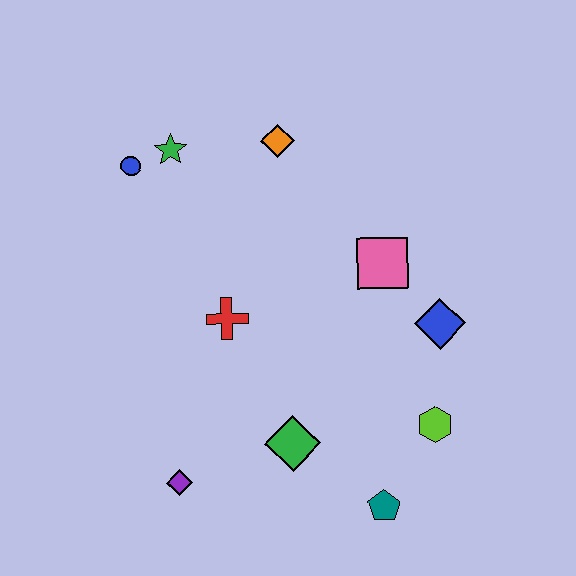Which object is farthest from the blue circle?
The teal pentagon is farthest from the blue circle.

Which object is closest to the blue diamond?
The pink square is closest to the blue diamond.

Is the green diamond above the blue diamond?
No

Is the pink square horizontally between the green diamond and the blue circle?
No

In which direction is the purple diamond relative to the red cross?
The purple diamond is below the red cross.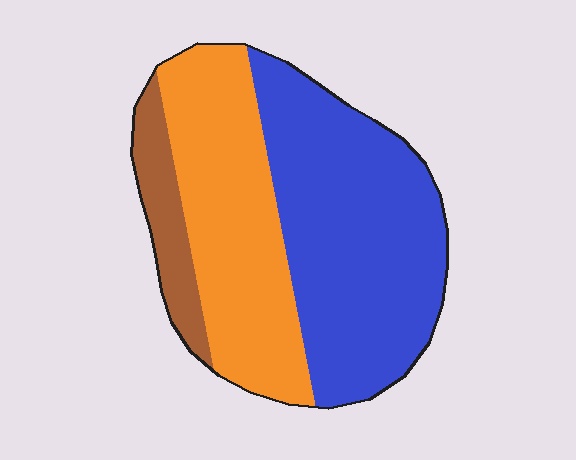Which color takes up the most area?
Blue, at roughly 50%.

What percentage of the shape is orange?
Orange takes up about three eighths (3/8) of the shape.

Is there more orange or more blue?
Blue.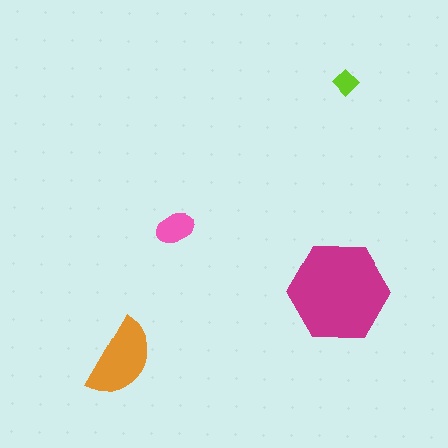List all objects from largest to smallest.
The magenta hexagon, the orange semicircle, the pink ellipse, the lime diamond.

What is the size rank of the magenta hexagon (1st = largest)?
1st.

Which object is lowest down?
The orange semicircle is bottommost.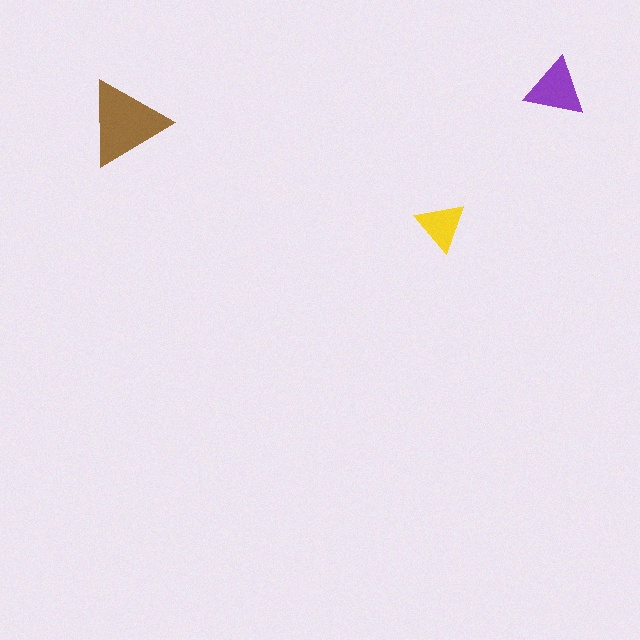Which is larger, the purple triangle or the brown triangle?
The brown one.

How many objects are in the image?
There are 3 objects in the image.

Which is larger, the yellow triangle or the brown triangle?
The brown one.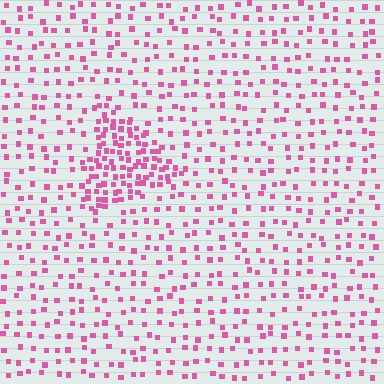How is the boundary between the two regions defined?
The boundary is defined by a change in element density (approximately 2.6x ratio). All elements are the same color, size, and shape.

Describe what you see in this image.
The image contains small pink elements arranged at two different densities. A triangle-shaped region is visible where the elements are more densely packed than the surrounding area.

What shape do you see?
I see a triangle.